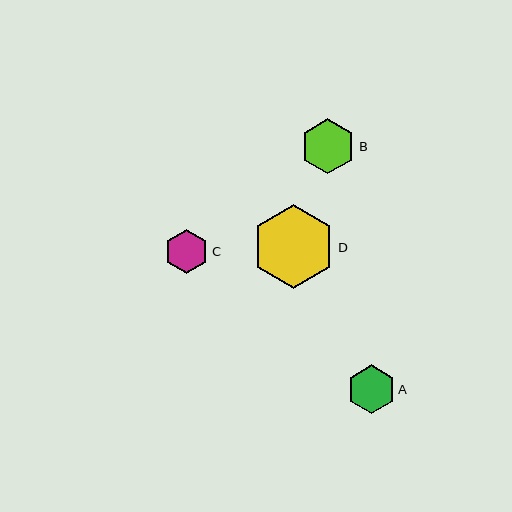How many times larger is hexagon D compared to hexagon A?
Hexagon D is approximately 1.7 times the size of hexagon A.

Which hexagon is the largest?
Hexagon D is the largest with a size of approximately 83 pixels.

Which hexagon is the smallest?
Hexagon C is the smallest with a size of approximately 44 pixels.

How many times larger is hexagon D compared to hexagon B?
Hexagon D is approximately 1.5 times the size of hexagon B.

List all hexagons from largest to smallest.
From largest to smallest: D, B, A, C.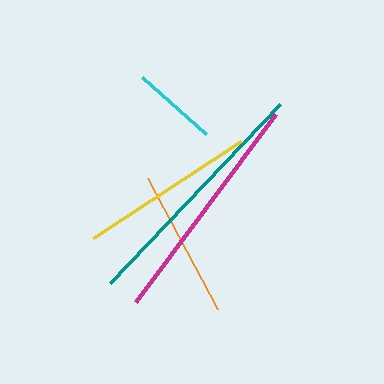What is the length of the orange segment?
The orange segment is approximately 149 pixels long.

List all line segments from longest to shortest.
From longest to shortest: teal, magenta, yellow, orange, cyan.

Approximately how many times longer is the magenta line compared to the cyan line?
The magenta line is approximately 2.7 times the length of the cyan line.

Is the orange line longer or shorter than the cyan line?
The orange line is longer than the cyan line.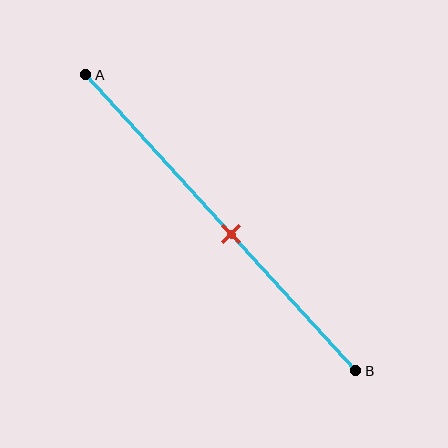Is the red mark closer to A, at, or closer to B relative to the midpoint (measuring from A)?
The red mark is closer to point B than the midpoint of segment AB.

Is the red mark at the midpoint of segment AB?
No, the mark is at about 55% from A, not at the 50% midpoint.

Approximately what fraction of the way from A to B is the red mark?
The red mark is approximately 55% of the way from A to B.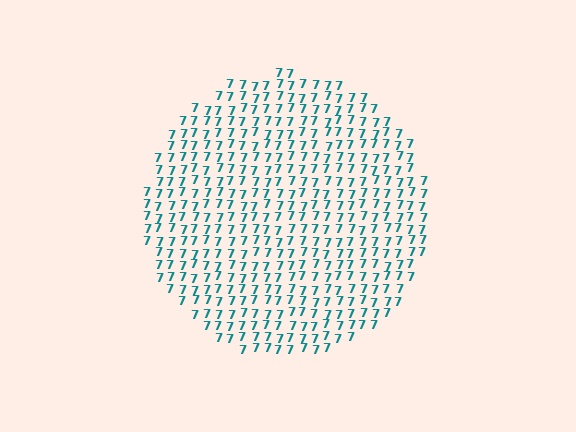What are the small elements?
The small elements are digit 7's.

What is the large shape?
The large shape is a circle.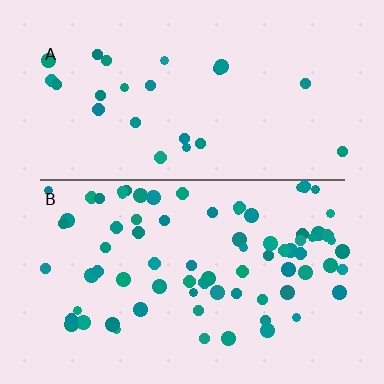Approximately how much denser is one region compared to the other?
Approximately 3.2× — region B over region A.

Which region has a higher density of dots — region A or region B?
B (the bottom).